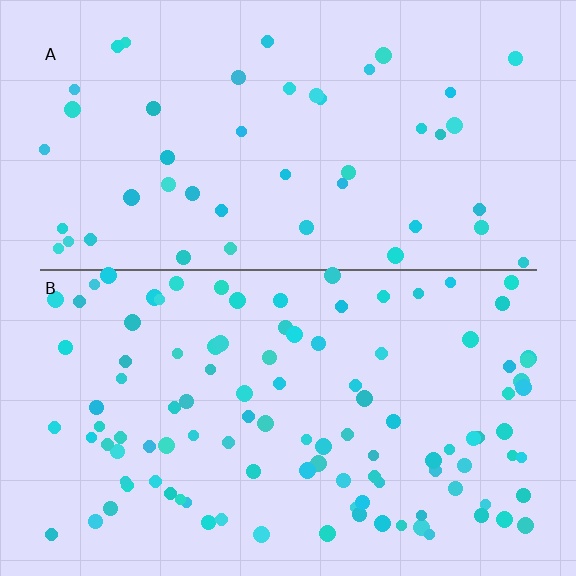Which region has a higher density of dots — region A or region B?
B (the bottom).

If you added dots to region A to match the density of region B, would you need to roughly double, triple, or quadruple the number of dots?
Approximately double.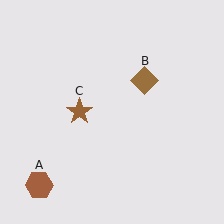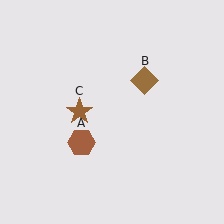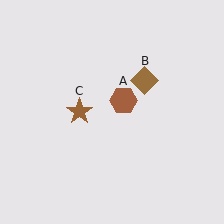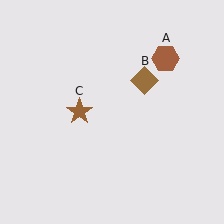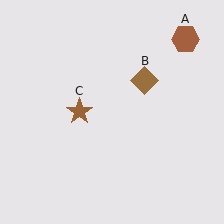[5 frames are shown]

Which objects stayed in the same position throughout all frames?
Brown diamond (object B) and brown star (object C) remained stationary.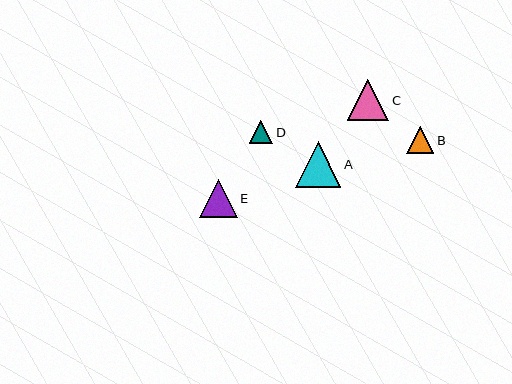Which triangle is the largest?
Triangle A is the largest with a size of approximately 46 pixels.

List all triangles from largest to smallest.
From largest to smallest: A, C, E, B, D.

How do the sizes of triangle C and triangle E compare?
Triangle C and triangle E are approximately the same size.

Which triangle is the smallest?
Triangle D is the smallest with a size of approximately 24 pixels.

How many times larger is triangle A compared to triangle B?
Triangle A is approximately 1.7 times the size of triangle B.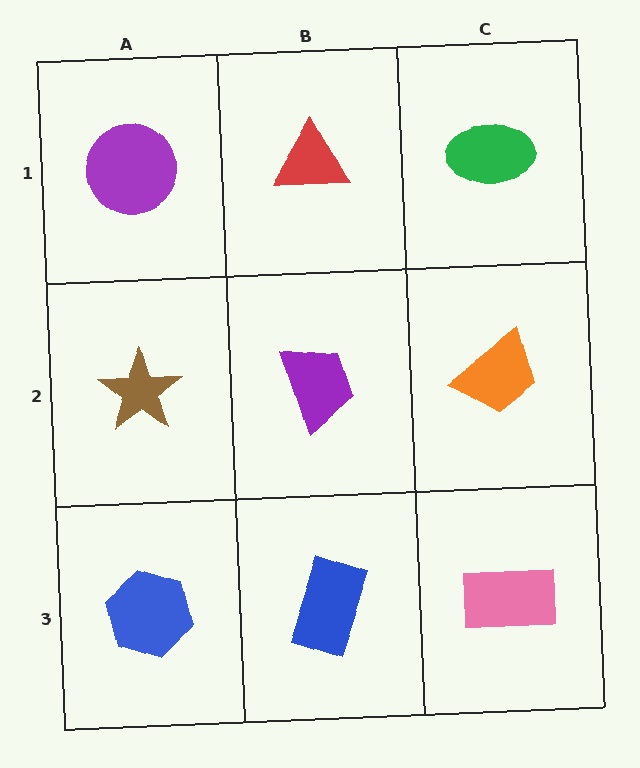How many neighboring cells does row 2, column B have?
4.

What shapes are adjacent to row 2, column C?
A green ellipse (row 1, column C), a pink rectangle (row 3, column C), a purple trapezoid (row 2, column B).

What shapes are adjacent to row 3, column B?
A purple trapezoid (row 2, column B), a blue hexagon (row 3, column A), a pink rectangle (row 3, column C).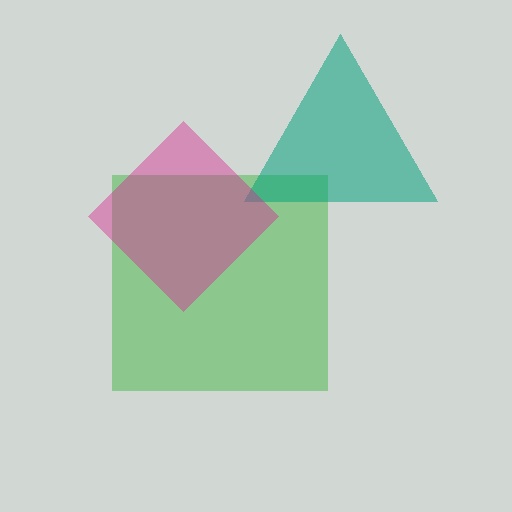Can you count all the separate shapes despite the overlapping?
Yes, there are 3 separate shapes.